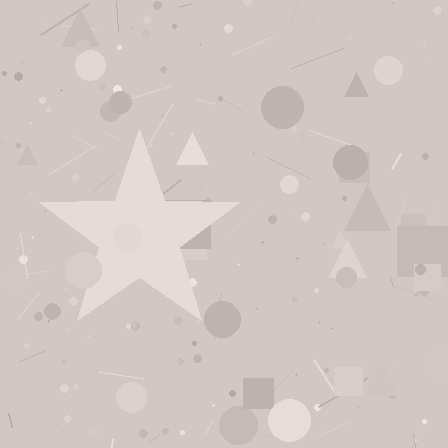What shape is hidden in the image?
A star is hidden in the image.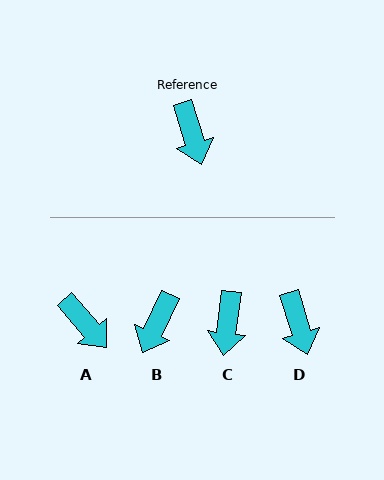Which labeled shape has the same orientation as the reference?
D.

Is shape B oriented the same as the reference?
No, it is off by about 42 degrees.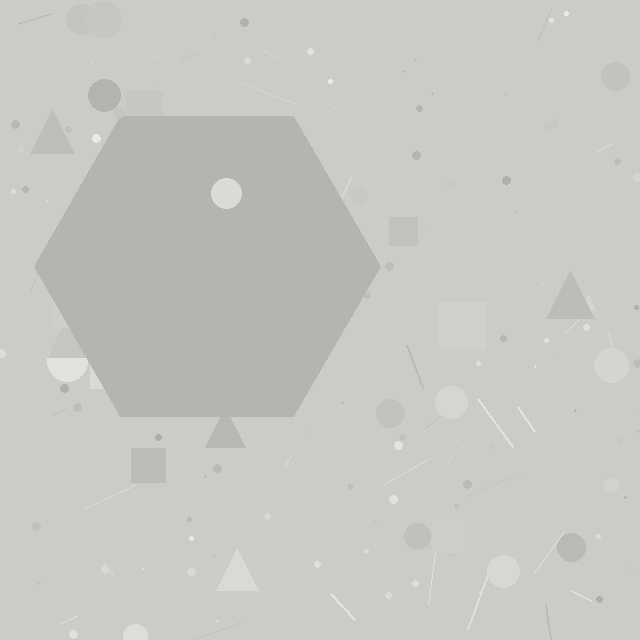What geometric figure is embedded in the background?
A hexagon is embedded in the background.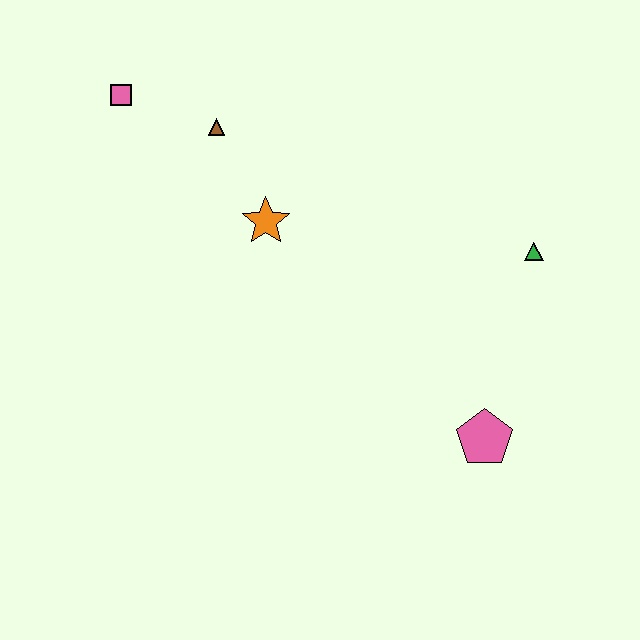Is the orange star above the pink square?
No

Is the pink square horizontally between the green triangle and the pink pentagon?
No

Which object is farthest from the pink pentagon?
The pink square is farthest from the pink pentagon.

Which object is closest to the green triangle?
The pink pentagon is closest to the green triangle.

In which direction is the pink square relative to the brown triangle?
The pink square is to the left of the brown triangle.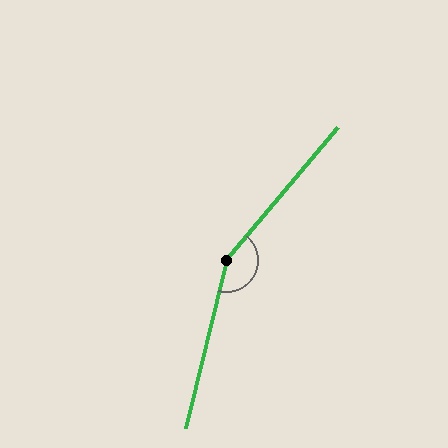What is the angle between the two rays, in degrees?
Approximately 154 degrees.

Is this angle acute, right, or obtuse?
It is obtuse.